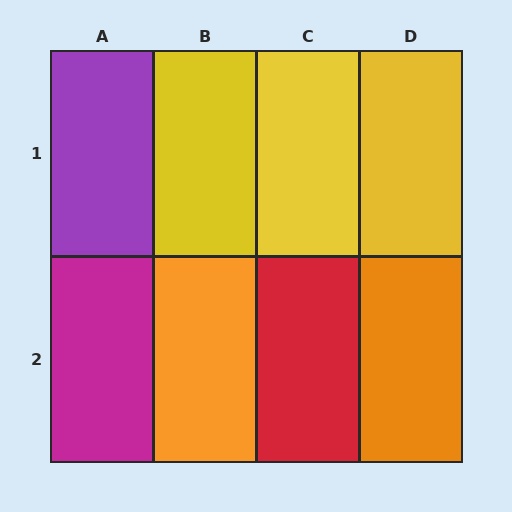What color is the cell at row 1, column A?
Purple.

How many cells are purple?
1 cell is purple.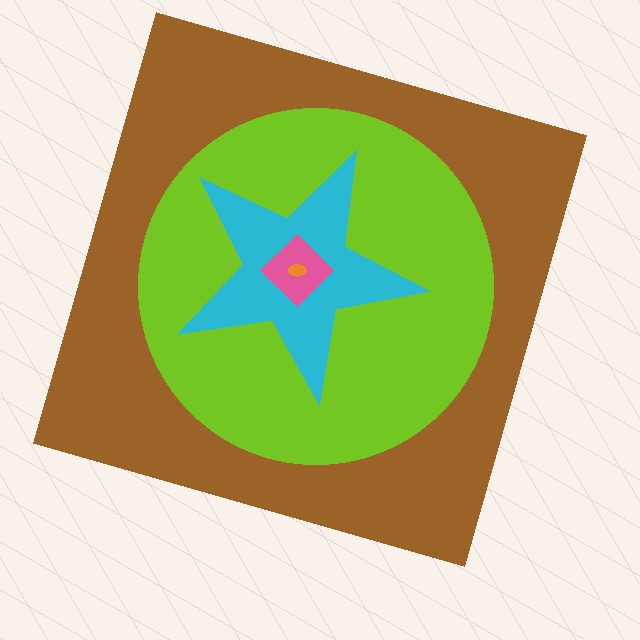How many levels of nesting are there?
5.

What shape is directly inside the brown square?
The lime circle.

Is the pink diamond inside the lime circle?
Yes.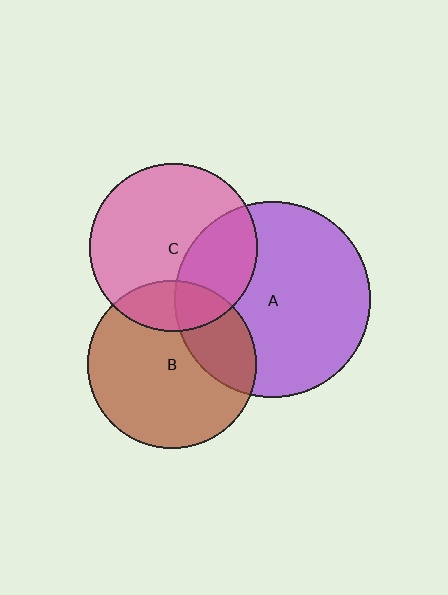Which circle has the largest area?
Circle A (purple).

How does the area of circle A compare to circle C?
Approximately 1.4 times.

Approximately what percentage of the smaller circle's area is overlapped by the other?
Approximately 30%.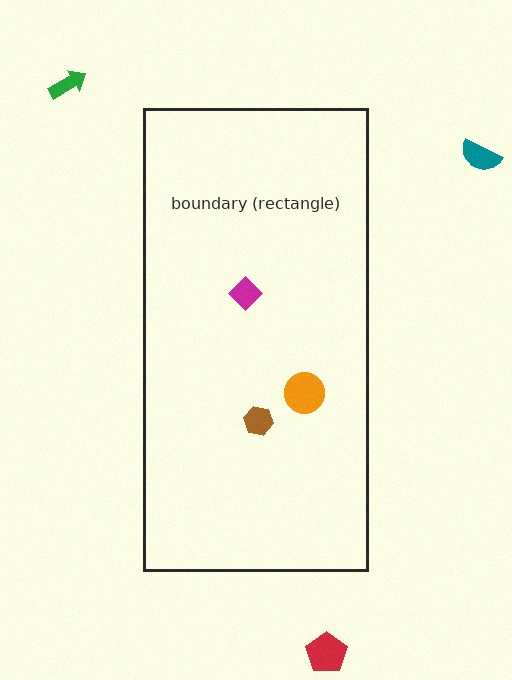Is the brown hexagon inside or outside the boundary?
Inside.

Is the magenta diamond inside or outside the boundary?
Inside.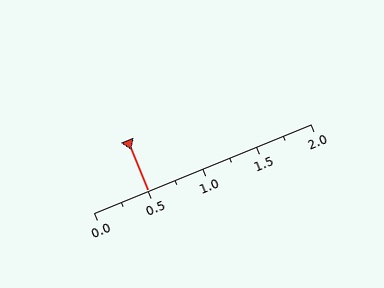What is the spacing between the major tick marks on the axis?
The major ticks are spaced 0.5 apart.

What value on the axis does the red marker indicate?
The marker indicates approximately 0.5.